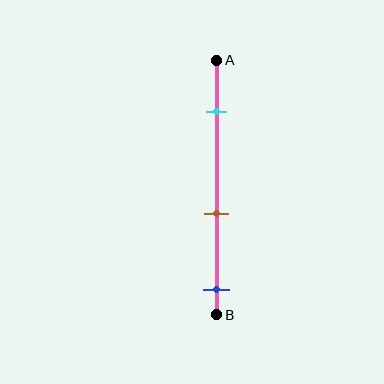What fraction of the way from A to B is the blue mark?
The blue mark is approximately 90% (0.9) of the way from A to B.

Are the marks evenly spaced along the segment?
Yes, the marks are approximately evenly spaced.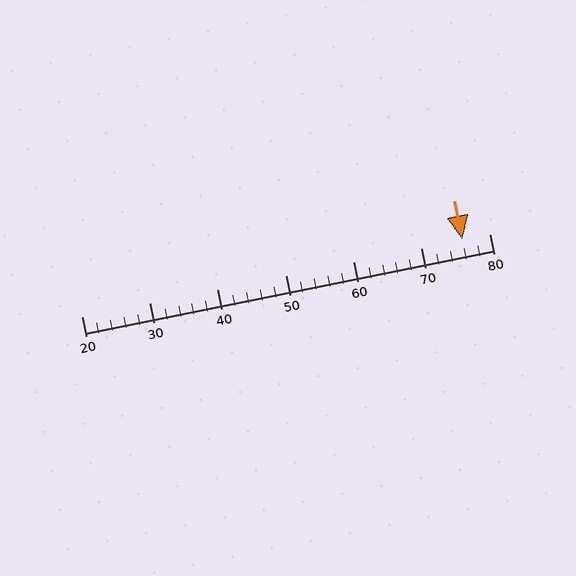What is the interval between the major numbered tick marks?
The major tick marks are spaced 10 units apart.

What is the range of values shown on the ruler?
The ruler shows values from 20 to 80.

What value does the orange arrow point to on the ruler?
The orange arrow points to approximately 76.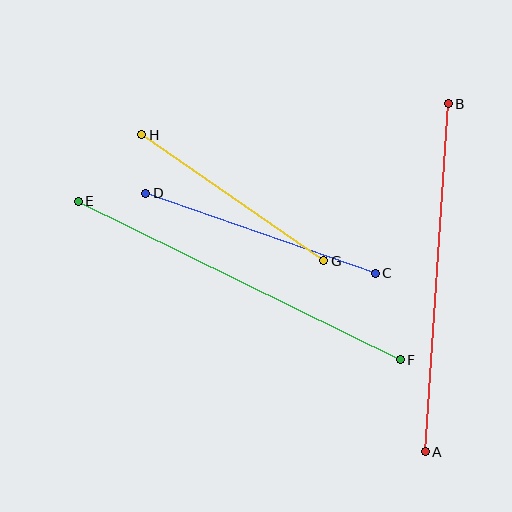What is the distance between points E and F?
The distance is approximately 359 pixels.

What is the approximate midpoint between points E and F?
The midpoint is at approximately (239, 281) pixels.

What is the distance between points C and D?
The distance is approximately 243 pixels.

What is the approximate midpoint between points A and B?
The midpoint is at approximately (437, 278) pixels.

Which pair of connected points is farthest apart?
Points E and F are farthest apart.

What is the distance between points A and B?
The distance is approximately 349 pixels.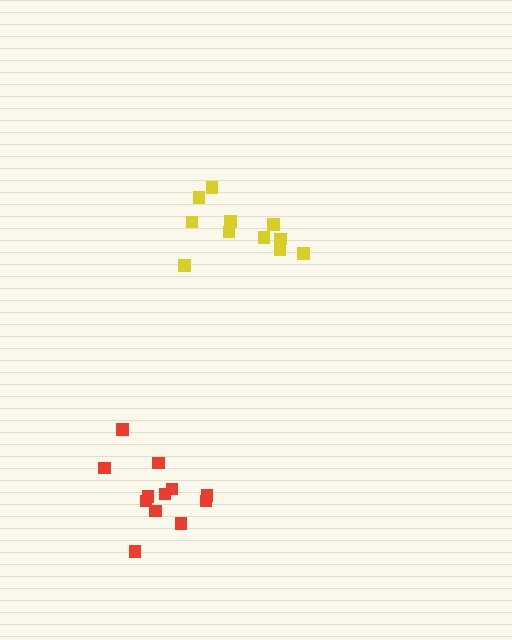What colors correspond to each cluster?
The clusters are colored: red, yellow.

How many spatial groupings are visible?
There are 2 spatial groupings.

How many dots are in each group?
Group 1: 12 dots, Group 2: 11 dots (23 total).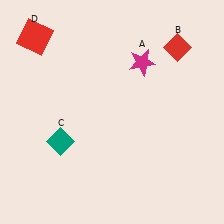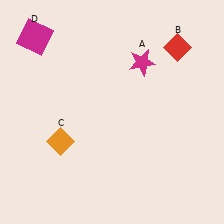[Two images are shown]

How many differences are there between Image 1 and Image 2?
There are 2 differences between the two images.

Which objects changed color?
C changed from teal to orange. D changed from red to magenta.